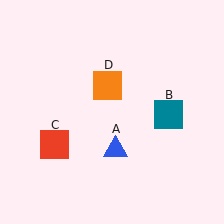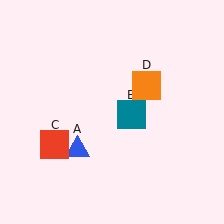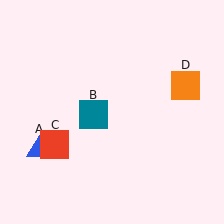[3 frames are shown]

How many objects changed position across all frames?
3 objects changed position: blue triangle (object A), teal square (object B), orange square (object D).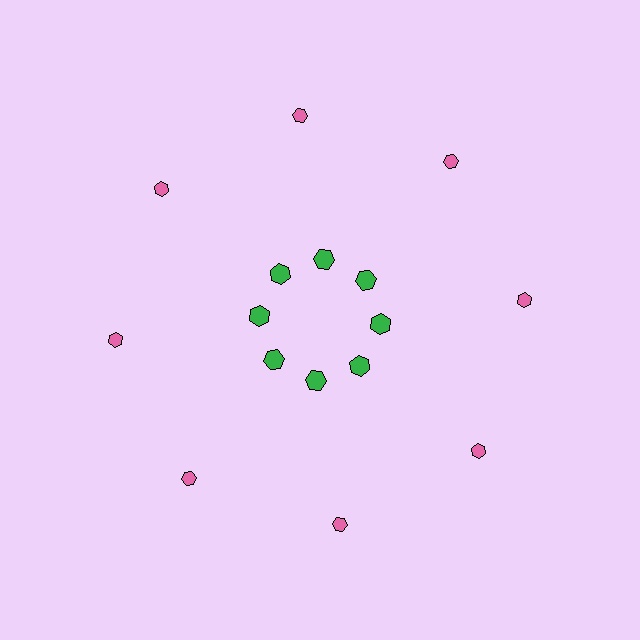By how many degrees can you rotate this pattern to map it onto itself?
The pattern maps onto itself every 45 degrees of rotation.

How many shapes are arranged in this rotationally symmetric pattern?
There are 16 shapes, arranged in 8 groups of 2.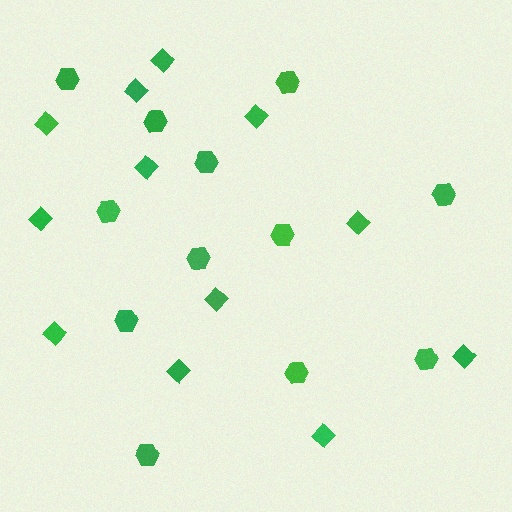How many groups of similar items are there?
There are 2 groups: one group of diamonds (12) and one group of hexagons (12).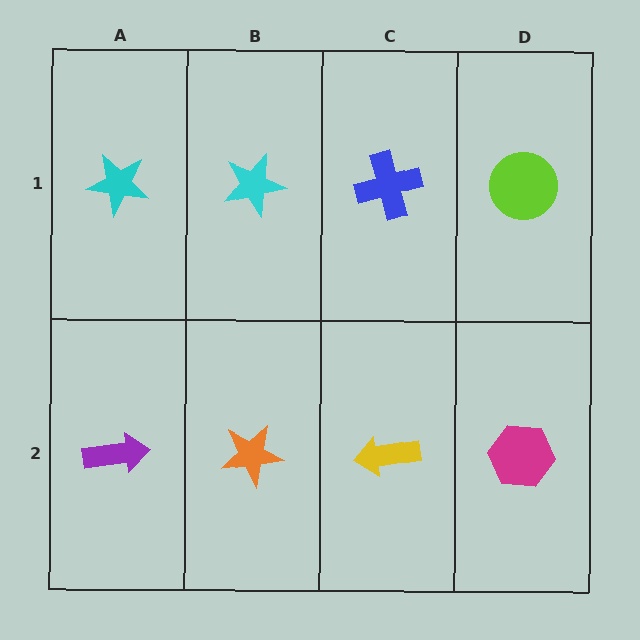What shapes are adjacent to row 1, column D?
A magenta hexagon (row 2, column D), a blue cross (row 1, column C).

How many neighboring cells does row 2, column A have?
2.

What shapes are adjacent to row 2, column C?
A blue cross (row 1, column C), an orange star (row 2, column B), a magenta hexagon (row 2, column D).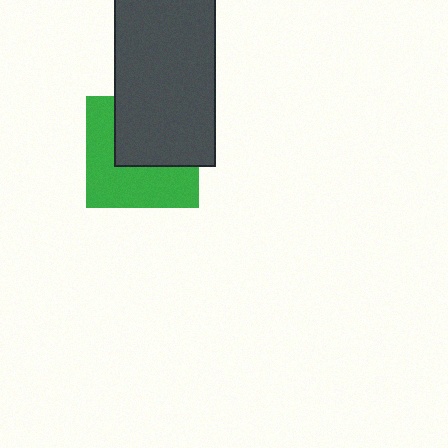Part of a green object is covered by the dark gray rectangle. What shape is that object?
It is a square.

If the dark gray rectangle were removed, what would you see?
You would see the complete green square.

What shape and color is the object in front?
The object in front is a dark gray rectangle.